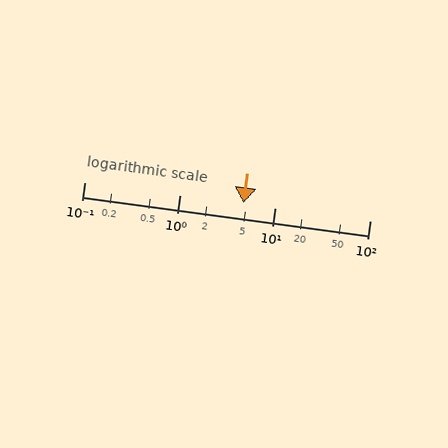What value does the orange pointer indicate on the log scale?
The pointer indicates approximately 4.7.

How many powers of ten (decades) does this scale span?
The scale spans 3 decades, from 0.1 to 100.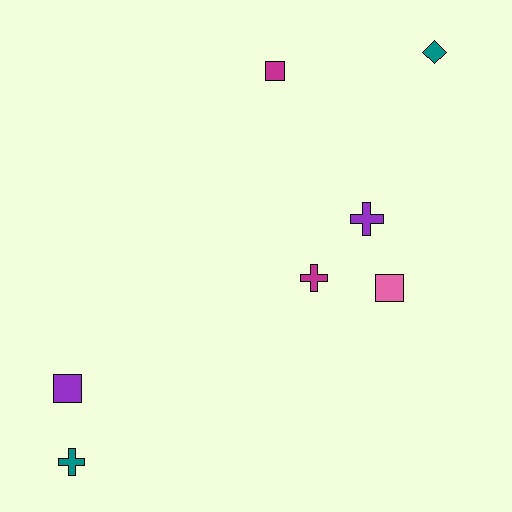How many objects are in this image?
There are 7 objects.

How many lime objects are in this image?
There are no lime objects.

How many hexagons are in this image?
There are no hexagons.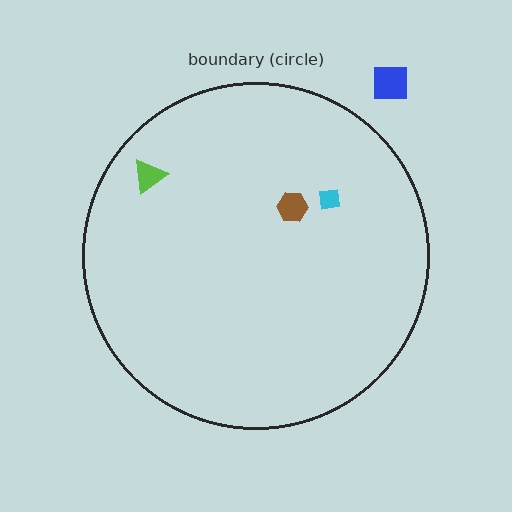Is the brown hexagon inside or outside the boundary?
Inside.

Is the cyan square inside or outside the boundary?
Inside.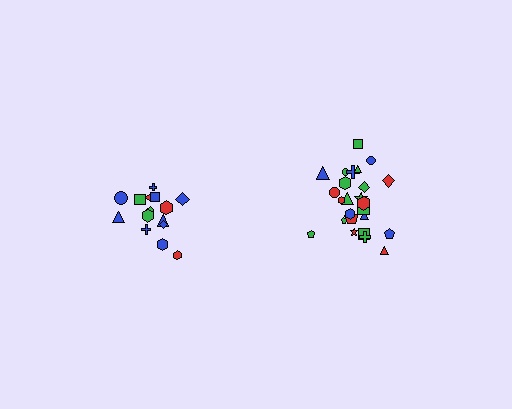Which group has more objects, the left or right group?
The right group.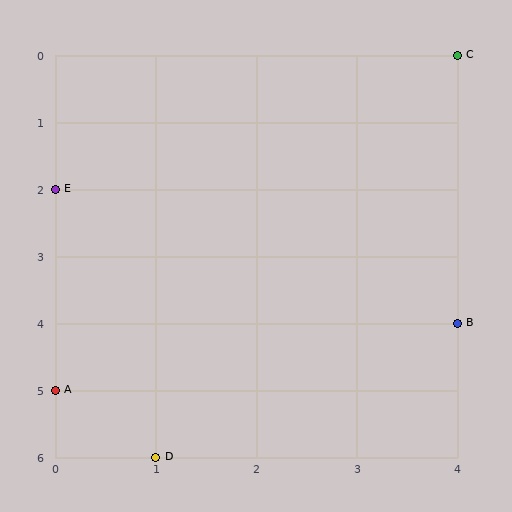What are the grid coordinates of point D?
Point D is at grid coordinates (1, 6).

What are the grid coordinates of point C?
Point C is at grid coordinates (4, 0).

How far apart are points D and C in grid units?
Points D and C are 3 columns and 6 rows apart (about 6.7 grid units diagonally).